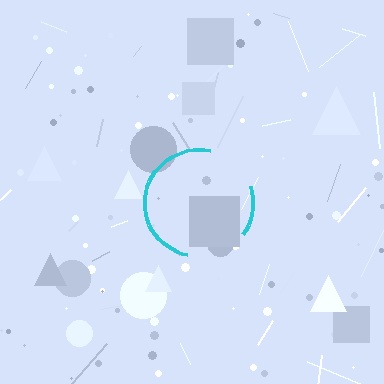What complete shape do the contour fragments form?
The contour fragments form a circle.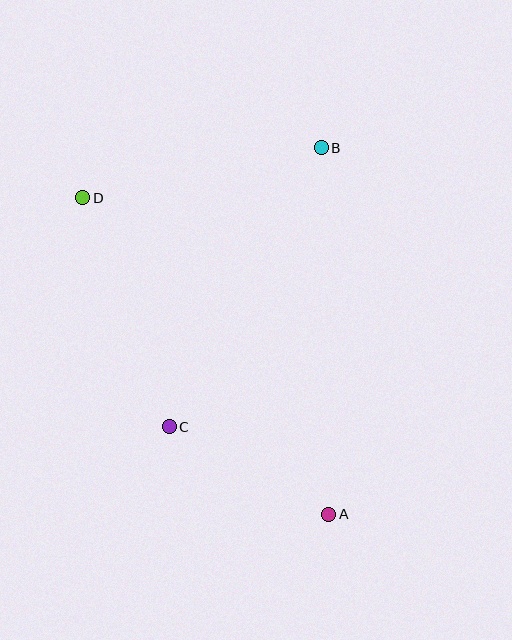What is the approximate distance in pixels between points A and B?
The distance between A and B is approximately 367 pixels.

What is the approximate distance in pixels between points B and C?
The distance between B and C is approximately 318 pixels.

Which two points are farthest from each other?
Points A and D are farthest from each other.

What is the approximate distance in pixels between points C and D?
The distance between C and D is approximately 245 pixels.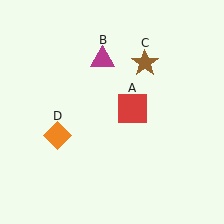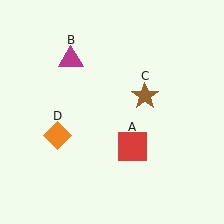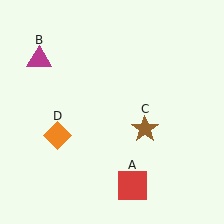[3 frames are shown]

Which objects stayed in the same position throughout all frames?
Orange diamond (object D) remained stationary.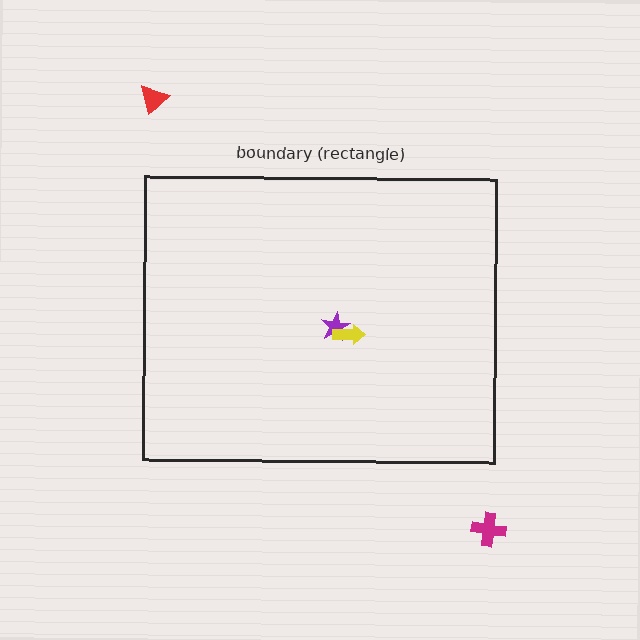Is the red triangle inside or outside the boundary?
Outside.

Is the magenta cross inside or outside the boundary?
Outside.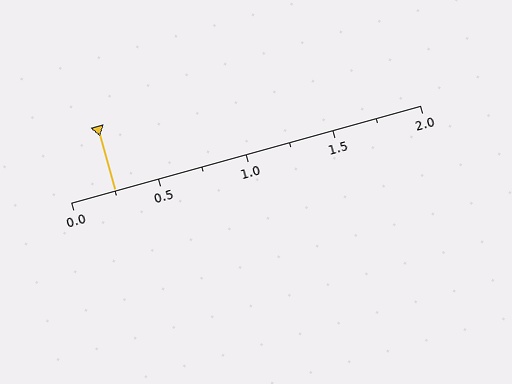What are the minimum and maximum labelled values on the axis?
The axis runs from 0.0 to 2.0.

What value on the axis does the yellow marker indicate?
The marker indicates approximately 0.25.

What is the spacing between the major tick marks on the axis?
The major ticks are spaced 0.5 apart.